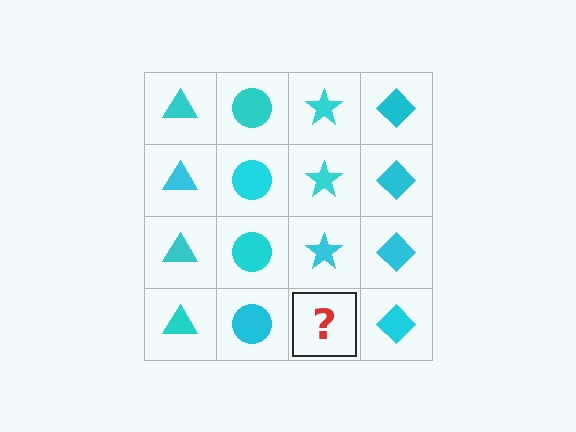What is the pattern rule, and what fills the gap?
The rule is that each column has a consistent shape. The gap should be filled with a cyan star.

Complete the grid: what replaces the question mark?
The question mark should be replaced with a cyan star.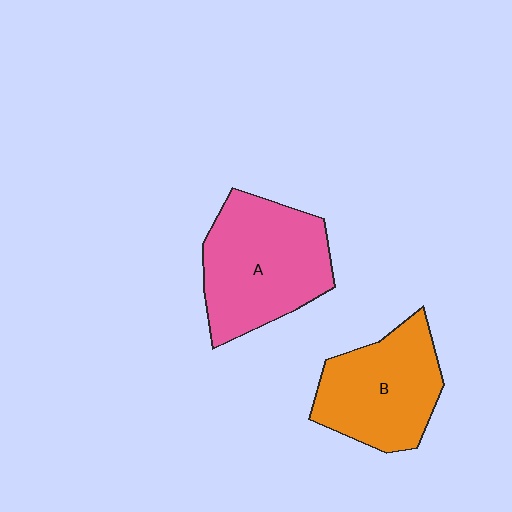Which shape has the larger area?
Shape A (pink).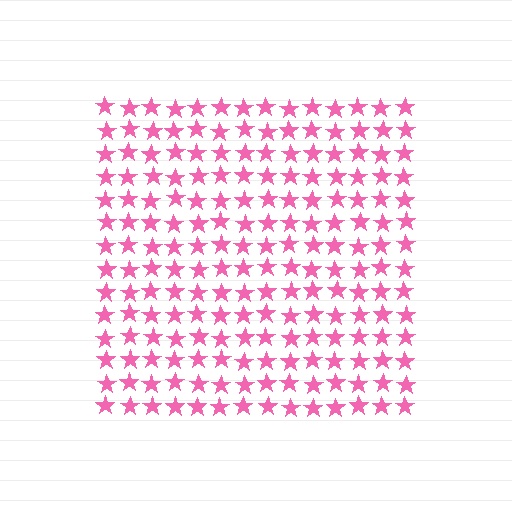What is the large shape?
The large shape is a square.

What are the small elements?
The small elements are stars.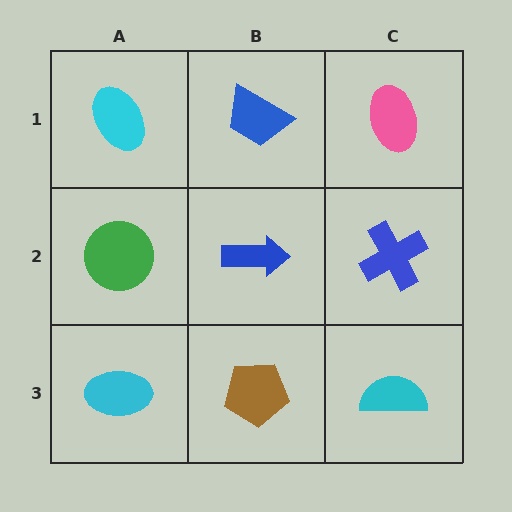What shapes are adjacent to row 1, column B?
A blue arrow (row 2, column B), a cyan ellipse (row 1, column A), a pink ellipse (row 1, column C).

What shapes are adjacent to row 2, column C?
A pink ellipse (row 1, column C), a cyan semicircle (row 3, column C), a blue arrow (row 2, column B).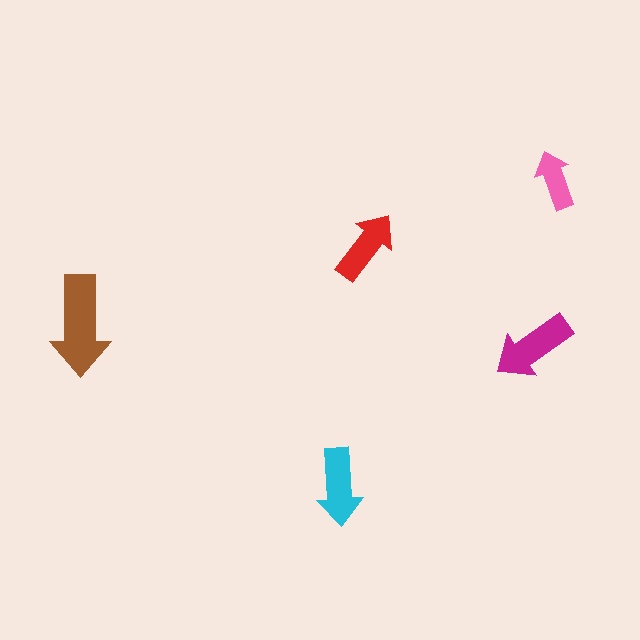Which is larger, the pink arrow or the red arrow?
The red one.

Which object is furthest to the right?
The pink arrow is rightmost.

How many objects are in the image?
There are 5 objects in the image.